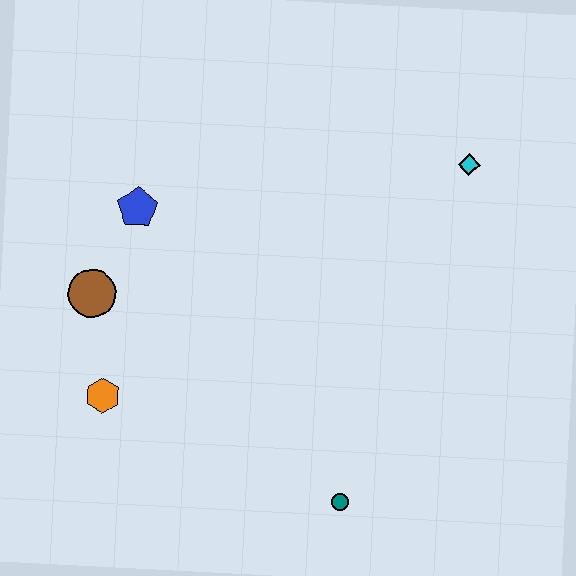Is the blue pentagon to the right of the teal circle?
No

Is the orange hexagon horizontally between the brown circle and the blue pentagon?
Yes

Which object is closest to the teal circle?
The orange hexagon is closest to the teal circle.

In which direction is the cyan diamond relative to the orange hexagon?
The cyan diamond is to the right of the orange hexagon.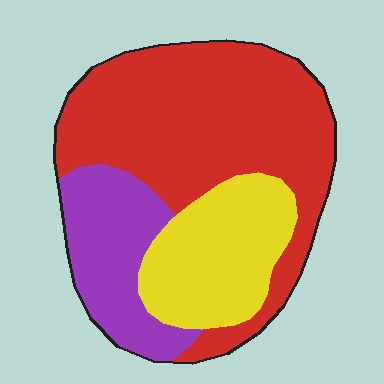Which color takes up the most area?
Red, at roughly 55%.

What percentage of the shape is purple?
Purple takes up less than a quarter of the shape.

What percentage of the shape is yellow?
Yellow covers around 25% of the shape.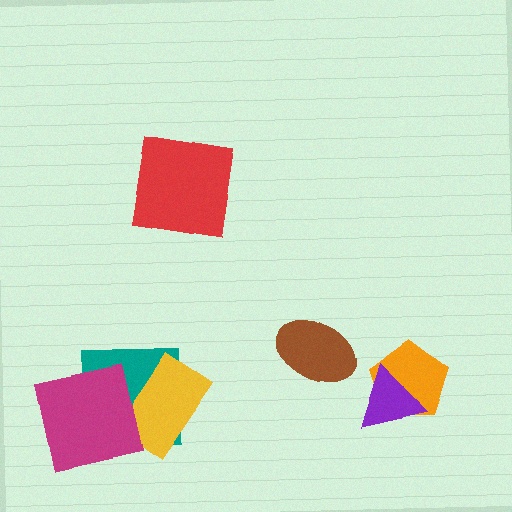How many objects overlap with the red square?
0 objects overlap with the red square.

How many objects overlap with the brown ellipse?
0 objects overlap with the brown ellipse.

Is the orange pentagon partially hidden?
Yes, it is partially covered by another shape.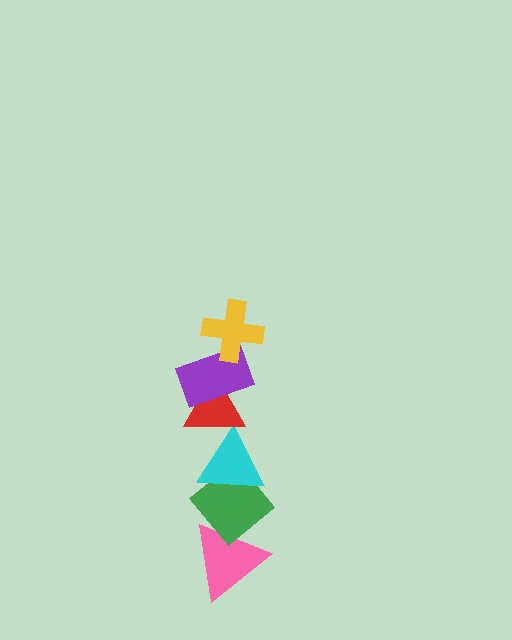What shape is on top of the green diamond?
The cyan triangle is on top of the green diamond.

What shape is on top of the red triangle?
The purple rectangle is on top of the red triangle.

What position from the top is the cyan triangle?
The cyan triangle is 4th from the top.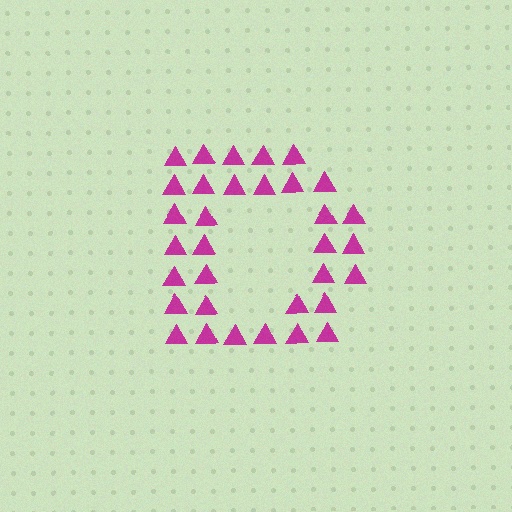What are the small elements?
The small elements are triangles.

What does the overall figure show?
The overall figure shows the letter D.